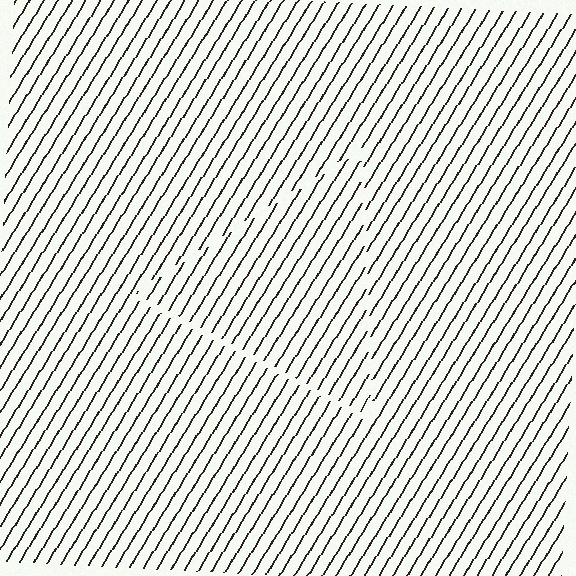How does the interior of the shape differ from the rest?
The interior of the shape contains the same grating, shifted by half a period — the contour is defined by the phase discontinuity where line-ends from the inner and outer gratings abut.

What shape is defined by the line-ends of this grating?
An illusory triangle. The interior of the shape contains the same grating, shifted by half a period — the contour is defined by the phase discontinuity where line-ends from the inner and outer gratings abut.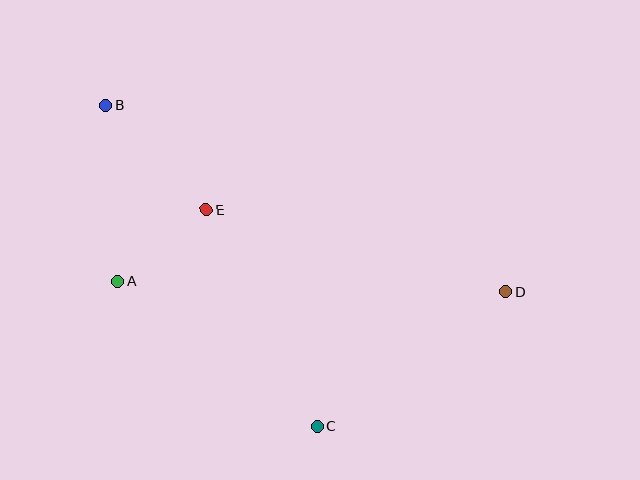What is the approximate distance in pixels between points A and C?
The distance between A and C is approximately 247 pixels.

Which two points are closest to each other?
Points A and E are closest to each other.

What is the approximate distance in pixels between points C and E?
The distance between C and E is approximately 243 pixels.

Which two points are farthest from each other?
Points B and D are farthest from each other.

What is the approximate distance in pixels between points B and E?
The distance between B and E is approximately 145 pixels.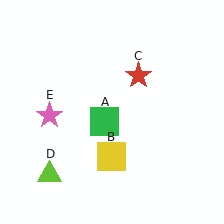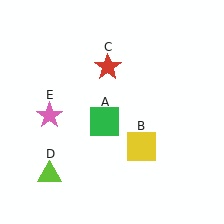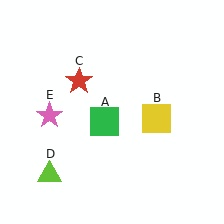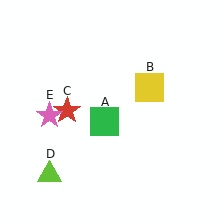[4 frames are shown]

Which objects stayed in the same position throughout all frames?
Green square (object A) and lime triangle (object D) and pink star (object E) remained stationary.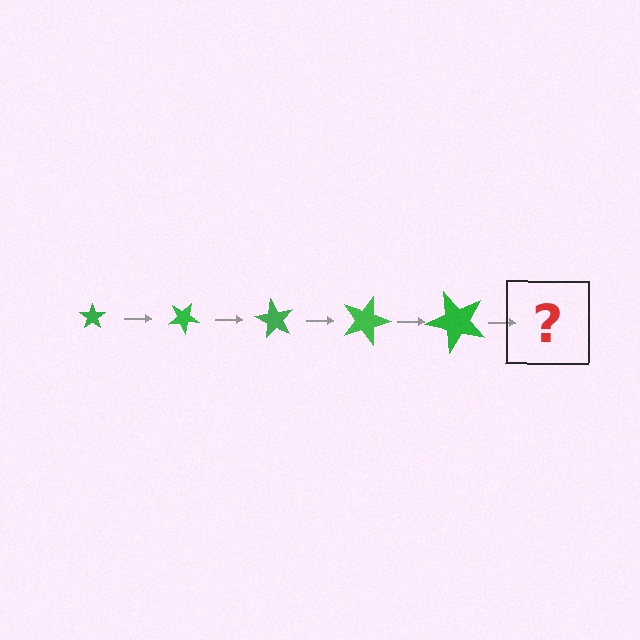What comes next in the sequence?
The next element should be a star, larger than the previous one and rotated 150 degrees from the start.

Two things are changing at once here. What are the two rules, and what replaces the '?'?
The two rules are that the star grows larger each step and it rotates 30 degrees each step. The '?' should be a star, larger than the previous one and rotated 150 degrees from the start.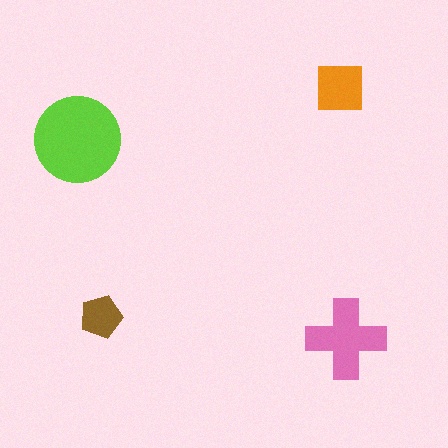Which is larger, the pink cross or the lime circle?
The lime circle.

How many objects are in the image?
There are 4 objects in the image.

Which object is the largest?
The lime circle.